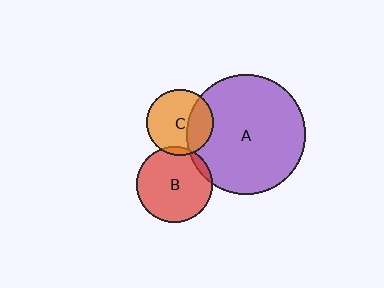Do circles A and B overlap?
Yes.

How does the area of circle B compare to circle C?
Approximately 1.3 times.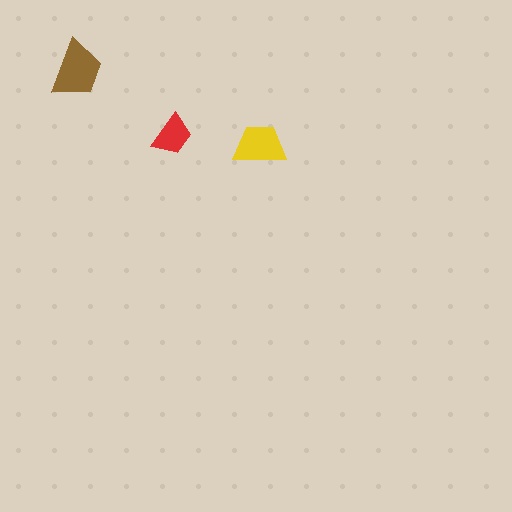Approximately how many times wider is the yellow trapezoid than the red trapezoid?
About 1.5 times wider.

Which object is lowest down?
The yellow trapezoid is bottommost.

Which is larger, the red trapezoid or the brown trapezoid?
The brown one.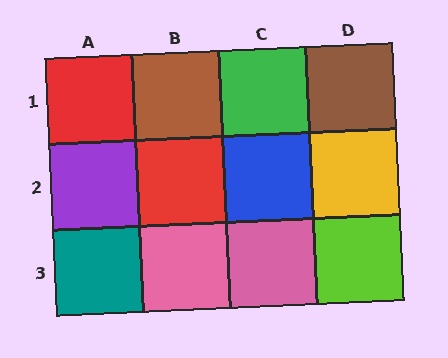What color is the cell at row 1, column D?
Brown.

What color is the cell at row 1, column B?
Brown.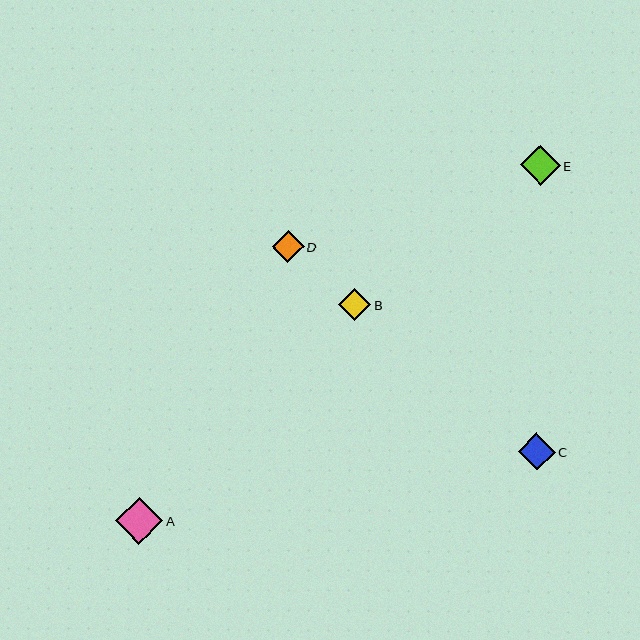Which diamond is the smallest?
Diamond B is the smallest with a size of approximately 32 pixels.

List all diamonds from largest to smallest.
From largest to smallest: A, E, C, D, B.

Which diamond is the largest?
Diamond A is the largest with a size of approximately 47 pixels.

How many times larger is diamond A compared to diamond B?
Diamond A is approximately 1.5 times the size of diamond B.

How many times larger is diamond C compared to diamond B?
Diamond C is approximately 1.2 times the size of diamond B.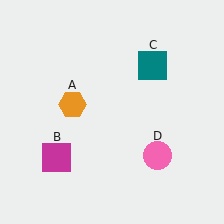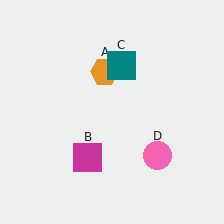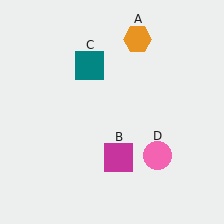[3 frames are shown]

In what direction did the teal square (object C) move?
The teal square (object C) moved left.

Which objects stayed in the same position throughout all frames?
Pink circle (object D) remained stationary.